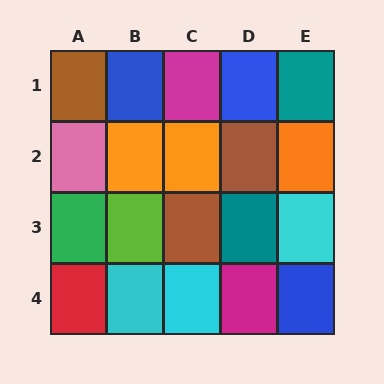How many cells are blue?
3 cells are blue.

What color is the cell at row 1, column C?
Magenta.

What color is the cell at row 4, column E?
Blue.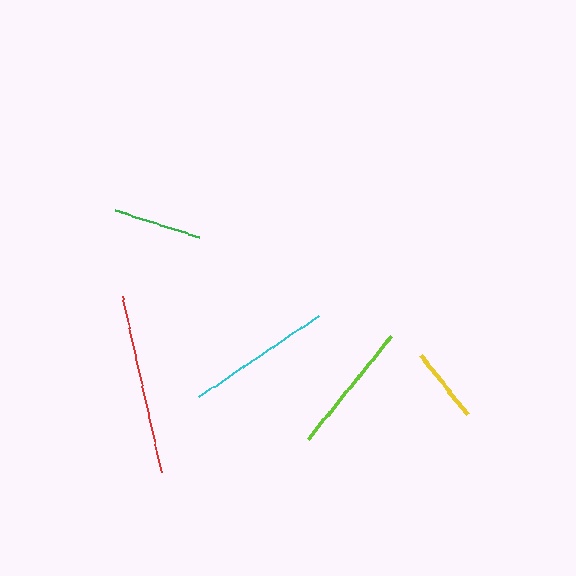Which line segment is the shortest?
The yellow line is the shortest at approximately 76 pixels.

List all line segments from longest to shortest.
From longest to shortest: red, cyan, lime, green, yellow.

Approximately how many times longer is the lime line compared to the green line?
The lime line is approximately 1.5 times the length of the green line.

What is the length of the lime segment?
The lime segment is approximately 133 pixels long.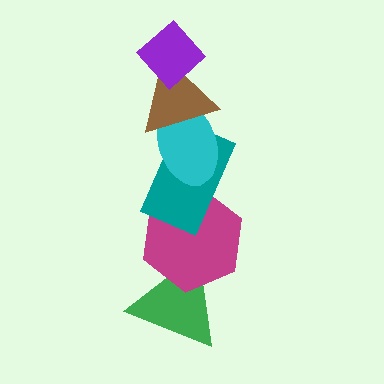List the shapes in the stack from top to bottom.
From top to bottom: the purple diamond, the brown triangle, the cyan ellipse, the teal rectangle, the magenta hexagon, the green triangle.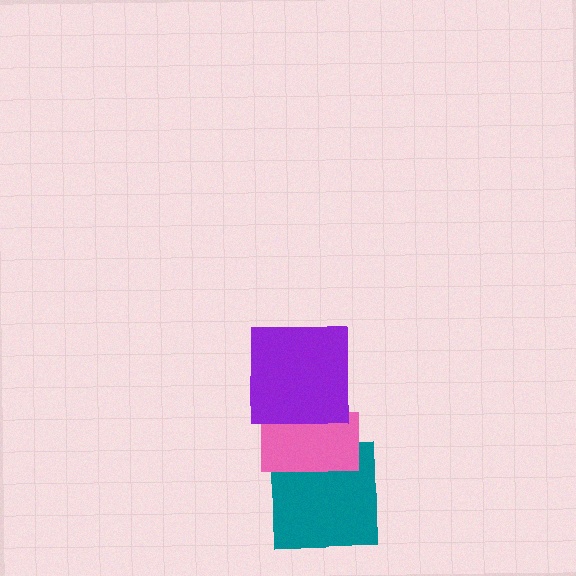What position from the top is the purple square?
The purple square is 1st from the top.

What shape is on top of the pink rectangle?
The purple square is on top of the pink rectangle.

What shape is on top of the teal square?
The pink rectangle is on top of the teal square.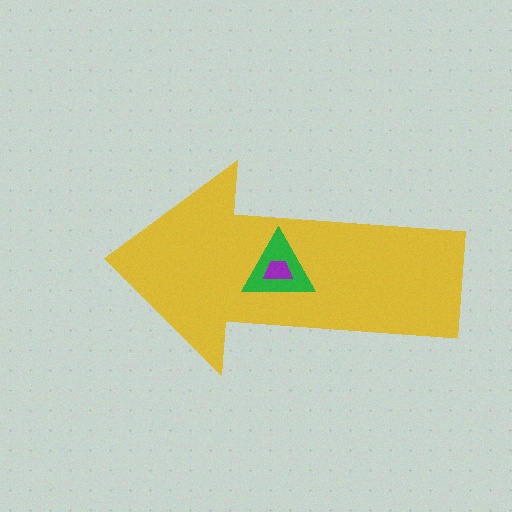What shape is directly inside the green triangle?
The purple trapezoid.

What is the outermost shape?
The yellow arrow.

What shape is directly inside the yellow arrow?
The green triangle.